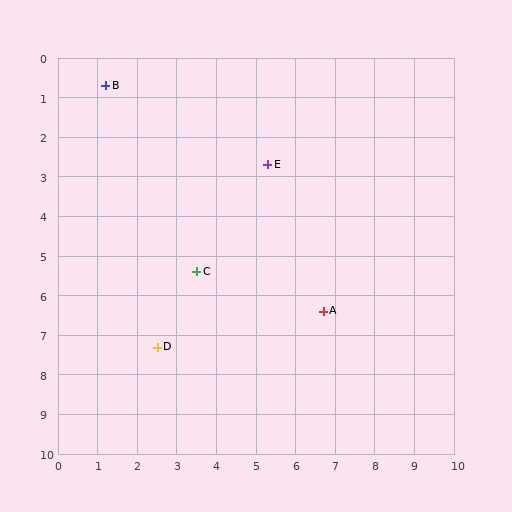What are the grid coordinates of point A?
Point A is at approximately (6.7, 6.4).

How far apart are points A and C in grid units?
Points A and C are about 3.4 grid units apart.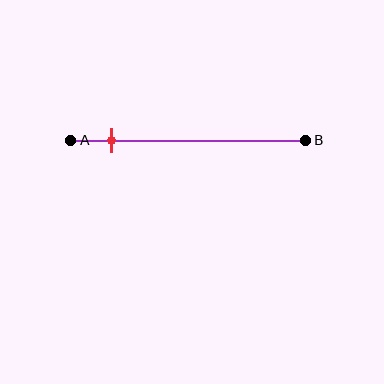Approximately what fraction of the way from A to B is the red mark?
The red mark is approximately 20% of the way from A to B.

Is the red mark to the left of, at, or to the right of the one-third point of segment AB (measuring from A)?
The red mark is to the left of the one-third point of segment AB.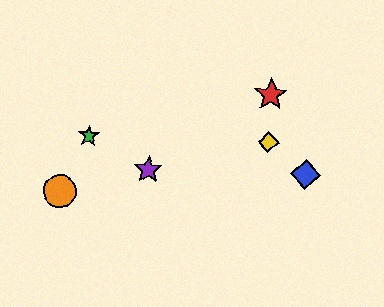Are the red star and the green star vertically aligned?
No, the red star is at x≈271 and the green star is at x≈89.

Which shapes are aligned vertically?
The red star, the yellow diamond are aligned vertically.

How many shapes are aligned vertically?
2 shapes (the red star, the yellow diamond) are aligned vertically.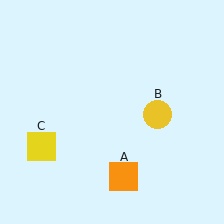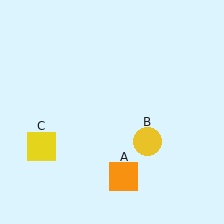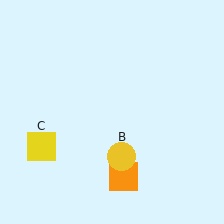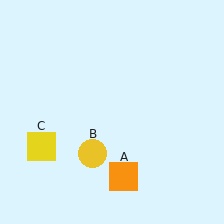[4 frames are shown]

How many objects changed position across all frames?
1 object changed position: yellow circle (object B).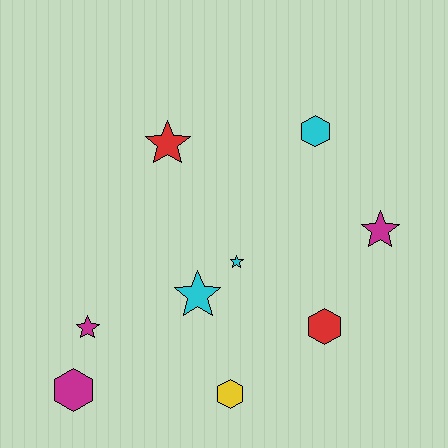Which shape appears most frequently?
Star, with 5 objects.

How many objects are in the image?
There are 9 objects.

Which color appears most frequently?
Magenta, with 3 objects.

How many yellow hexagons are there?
There is 1 yellow hexagon.